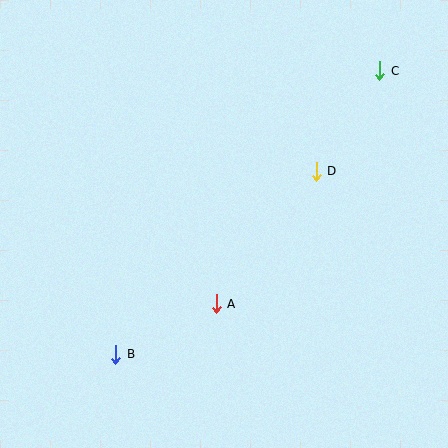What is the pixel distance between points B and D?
The distance between B and D is 272 pixels.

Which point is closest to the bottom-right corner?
Point A is closest to the bottom-right corner.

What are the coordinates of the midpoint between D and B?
The midpoint between D and B is at (216, 263).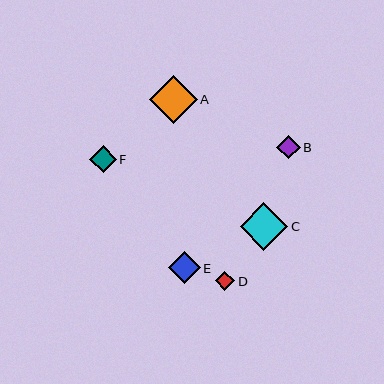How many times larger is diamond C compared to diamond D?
Diamond C is approximately 2.4 times the size of diamond D.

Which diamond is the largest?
Diamond A is the largest with a size of approximately 48 pixels.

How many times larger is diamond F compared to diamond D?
Diamond F is approximately 1.4 times the size of diamond D.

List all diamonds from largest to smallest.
From largest to smallest: A, C, E, F, B, D.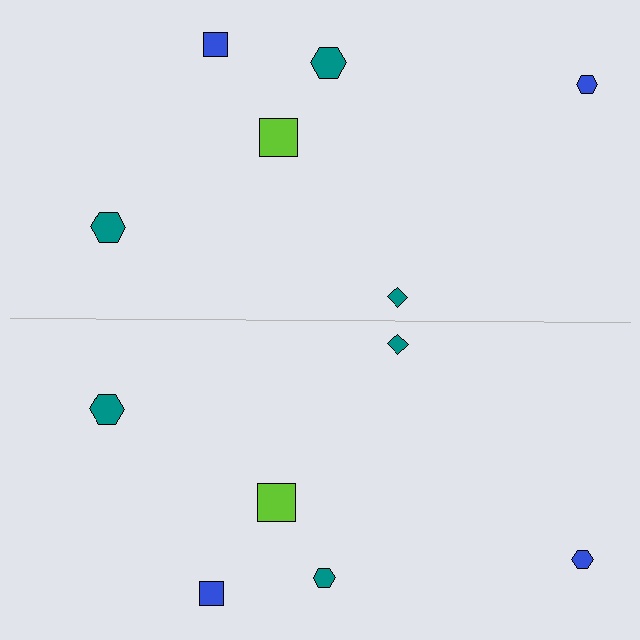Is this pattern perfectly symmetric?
No, the pattern is not perfectly symmetric. The teal hexagon on the bottom side has a different size than its mirror counterpart.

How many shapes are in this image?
There are 12 shapes in this image.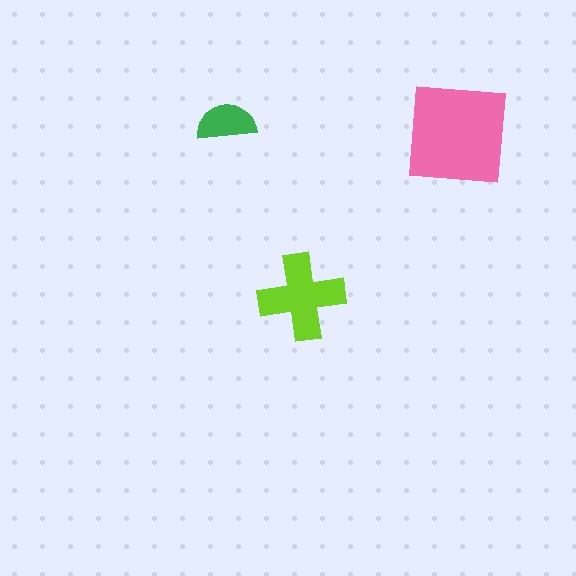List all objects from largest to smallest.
The pink square, the lime cross, the green semicircle.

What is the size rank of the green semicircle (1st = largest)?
3rd.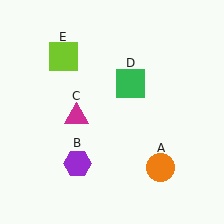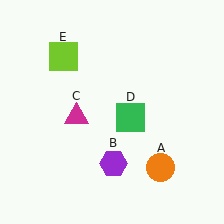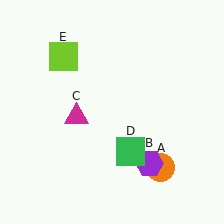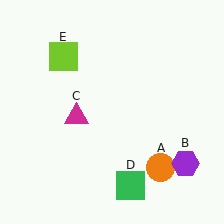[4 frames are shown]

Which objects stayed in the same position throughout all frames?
Orange circle (object A) and magenta triangle (object C) and lime square (object E) remained stationary.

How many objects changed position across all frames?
2 objects changed position: purple hexagon (object B), green square (object D).